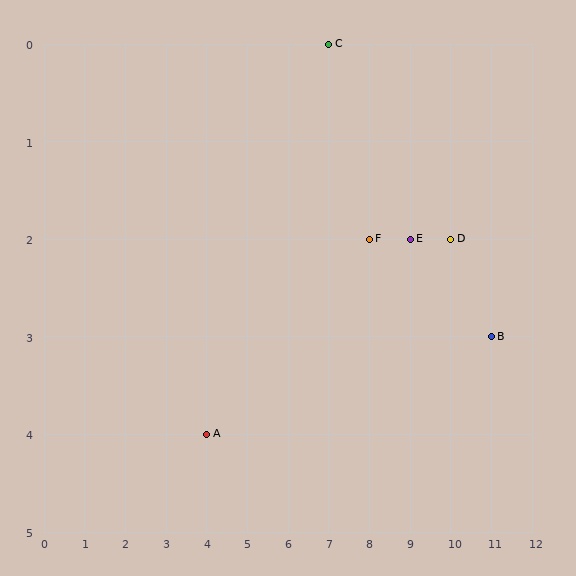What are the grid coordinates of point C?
Point C is at grid coordinates (7, 0).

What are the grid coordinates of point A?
Point A is at grid coordinates (4, 4).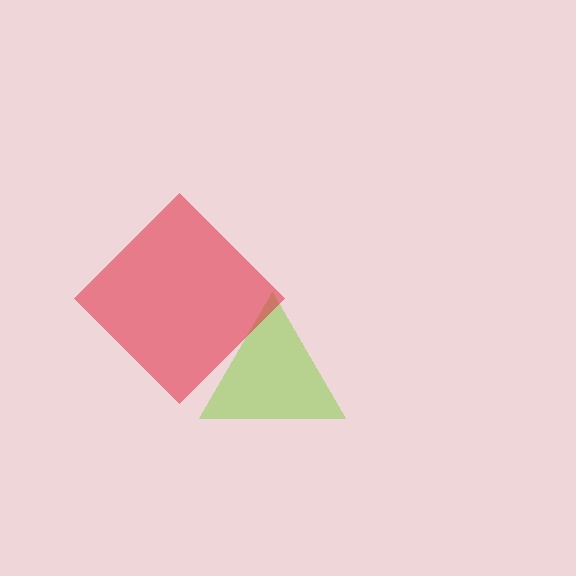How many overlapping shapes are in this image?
There are 2 overlapping shapes in the image.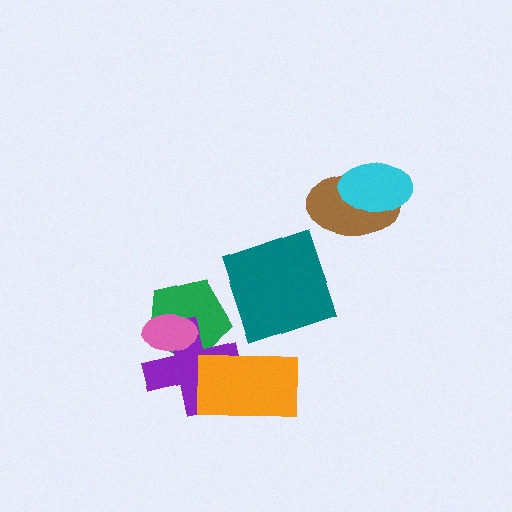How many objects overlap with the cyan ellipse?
1 object overlaps with the cyan ellipse.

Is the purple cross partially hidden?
Yes, it is partially covered by another shape.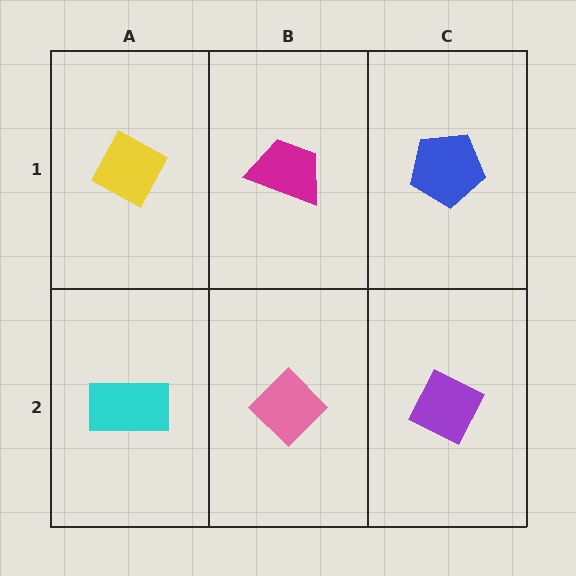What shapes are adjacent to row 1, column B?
A pink diamond (row 2, column B), a yellow diamond (row 1, column A), a blue pentagon (row 1, column C).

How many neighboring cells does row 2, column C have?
2.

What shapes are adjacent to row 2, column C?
A blue pentagon (row 1, column C), a pink diamond (row 2, column B).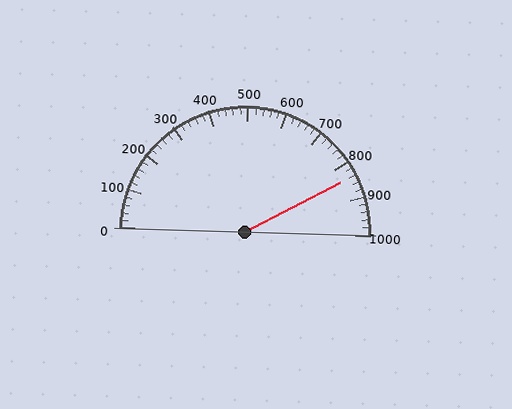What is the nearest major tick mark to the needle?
The nearest major tick mark is 800.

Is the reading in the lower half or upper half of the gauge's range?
The reading is in the upper half of the range (0 to 1000).